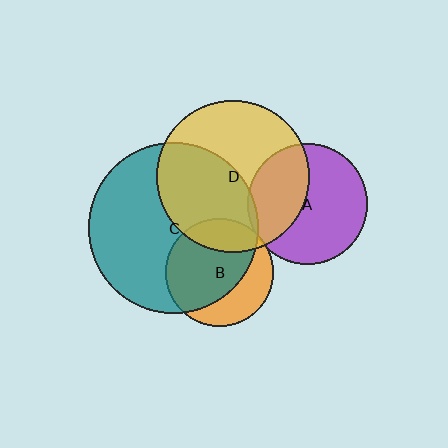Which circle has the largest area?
Circle C (teal).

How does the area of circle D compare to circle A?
Approximately 1.6 times.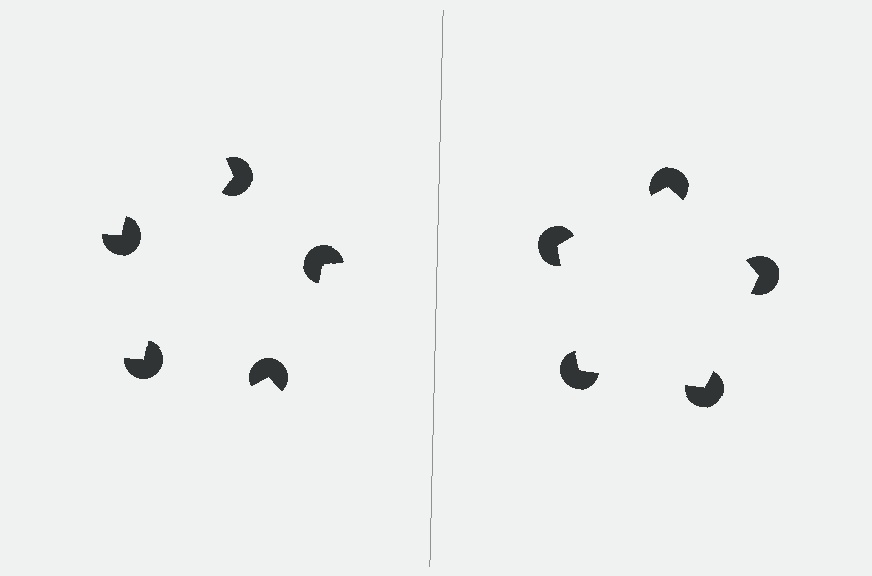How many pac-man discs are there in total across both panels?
10 — 5 on each side.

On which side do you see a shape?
An illusory pentagon appears on the right side. On the left side the wedge cuts are rotated, so no coherent shape forms.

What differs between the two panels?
The pac-man discs are positioned identically on both sides; only the wedge orientations differ. On the right they align to a pentagon; on the left they are misaligned.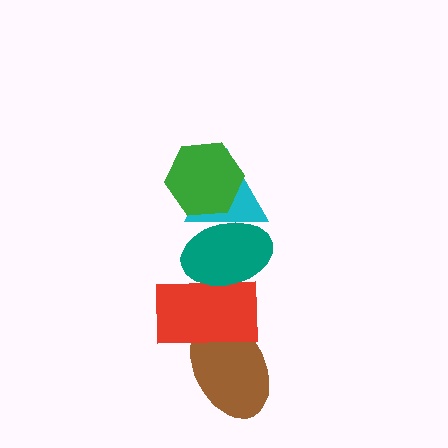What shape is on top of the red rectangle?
The teal ellipse is on top of the red rectangle.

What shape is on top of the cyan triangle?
The green hexagon is on top of the cyan triangle.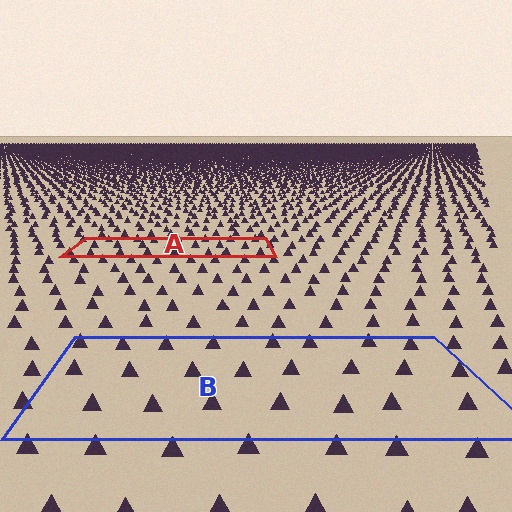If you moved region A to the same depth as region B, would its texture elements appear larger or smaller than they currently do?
They would appear larger. At a closer depth, the same texture elements are projected at a bigger on-screen size.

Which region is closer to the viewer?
Region B is closer. The texture elements there are larger and more spread out.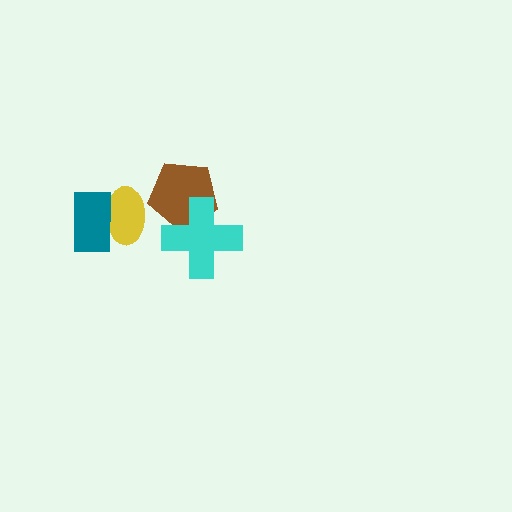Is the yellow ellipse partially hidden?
Yes, it is partially covered by another shape.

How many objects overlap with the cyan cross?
1 object overlaps with the cyan cross.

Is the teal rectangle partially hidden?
No, no other shape covers it.